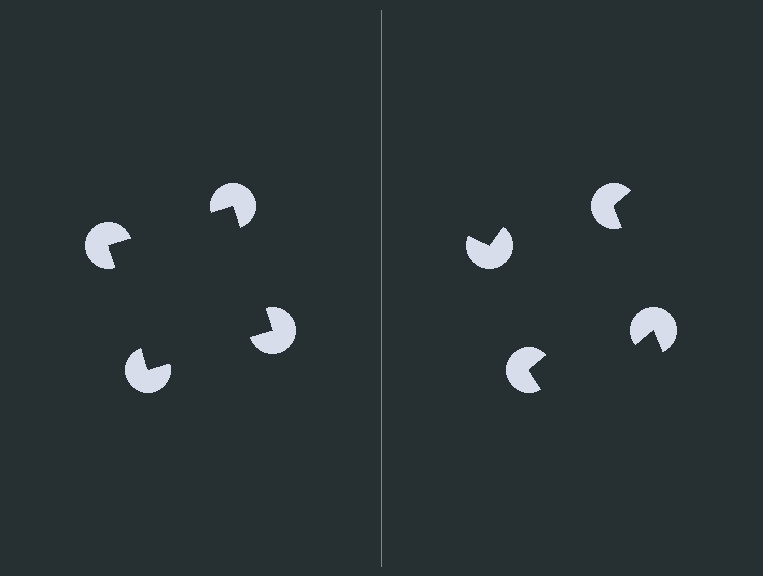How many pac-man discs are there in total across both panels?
8 — 4 on each side.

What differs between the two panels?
The pac-man discs are positioned identically on both sides; only the wedge orientations differ. On the left they align to a square; on the right they are misaligned.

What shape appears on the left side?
An illusory square.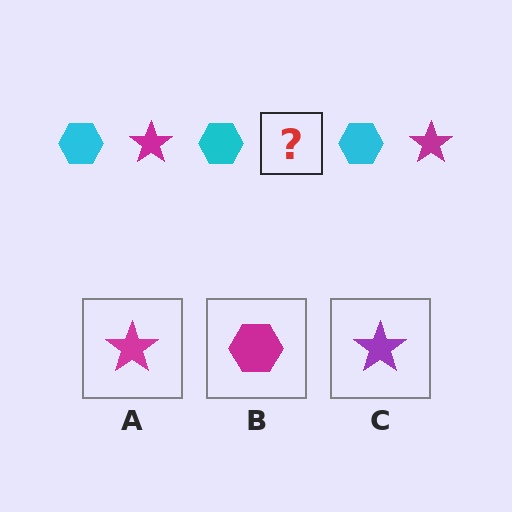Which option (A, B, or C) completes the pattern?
A.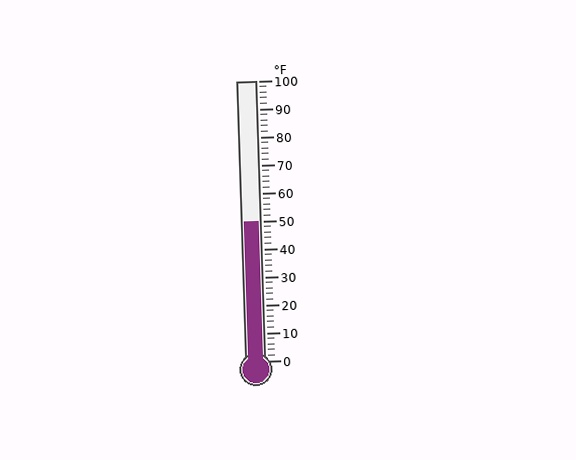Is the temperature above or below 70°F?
The temperature is below 70°F.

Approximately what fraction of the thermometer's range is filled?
The thermometer is filled to approximately 50% of its range.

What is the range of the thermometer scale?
The thermometer scale ranges from 0°F to 100°F.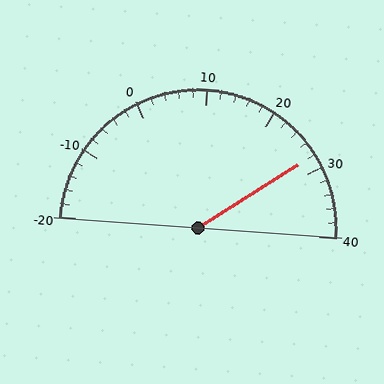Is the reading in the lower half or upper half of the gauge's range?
The reading is in the upper half of the range (-20 to 40).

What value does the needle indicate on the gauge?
The needle indicates approximately 28.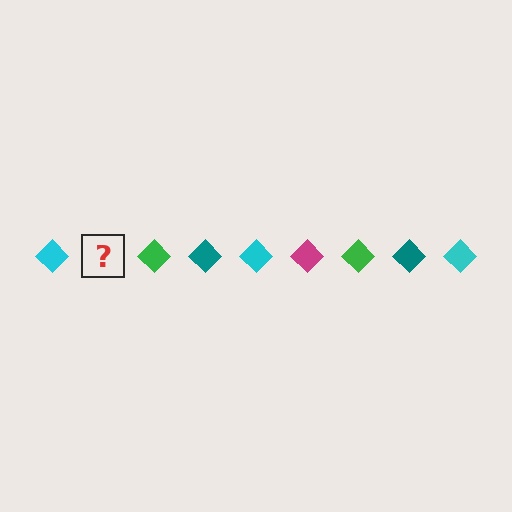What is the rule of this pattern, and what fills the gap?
The rule is that the pattern cycles through cyan, magenta, green, teal diamonds. The gap should be filled with a magenta diamond.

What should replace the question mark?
The question mark should be replaced with a magenta diamond.